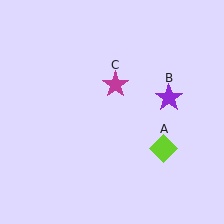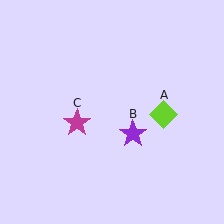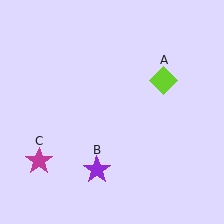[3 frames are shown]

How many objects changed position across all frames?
3 objects changed position: lime diamond (object A), purple star (object B), magenta star (object C).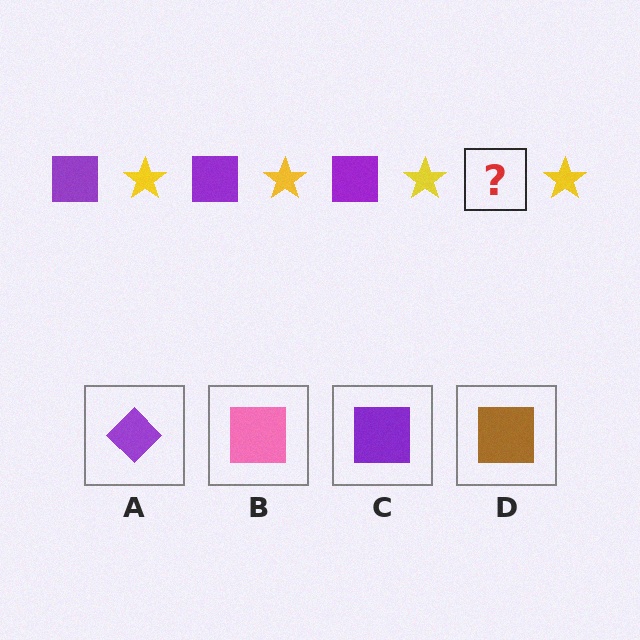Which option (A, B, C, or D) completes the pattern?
C.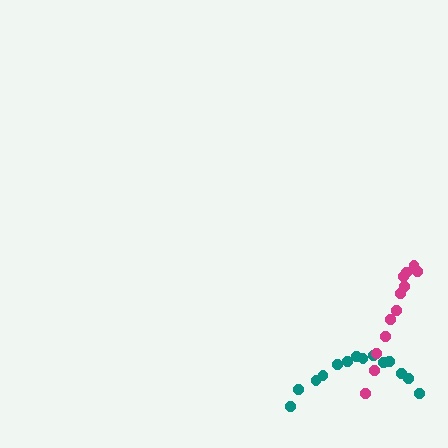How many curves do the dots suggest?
There are 2 distinct paths.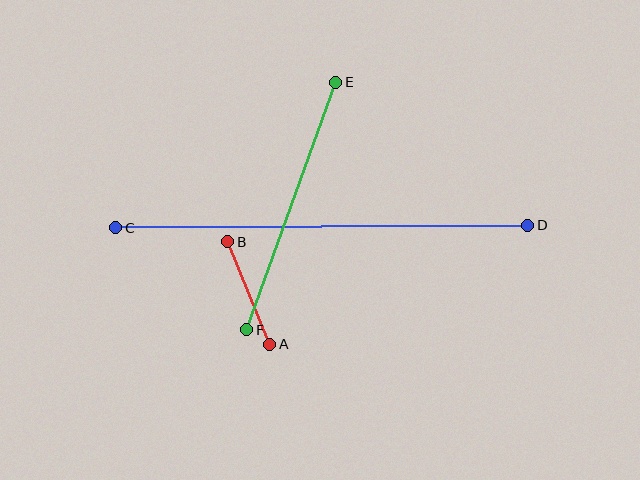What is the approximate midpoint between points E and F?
The midpoint is at approximately (291, 206) pixels.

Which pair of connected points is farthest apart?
Points C and D are farthest apart.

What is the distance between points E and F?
The distance is approximately 263 pixels.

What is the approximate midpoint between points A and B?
The midpoint is at approximately (249, 293) pixels.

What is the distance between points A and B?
The distance is approximately 111 pixels.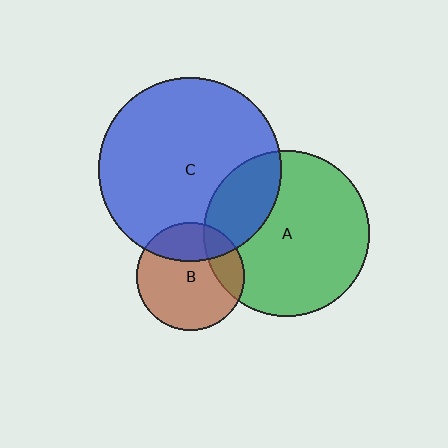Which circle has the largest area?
Circle C (blue).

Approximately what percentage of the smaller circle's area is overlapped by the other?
Approximately 25%.